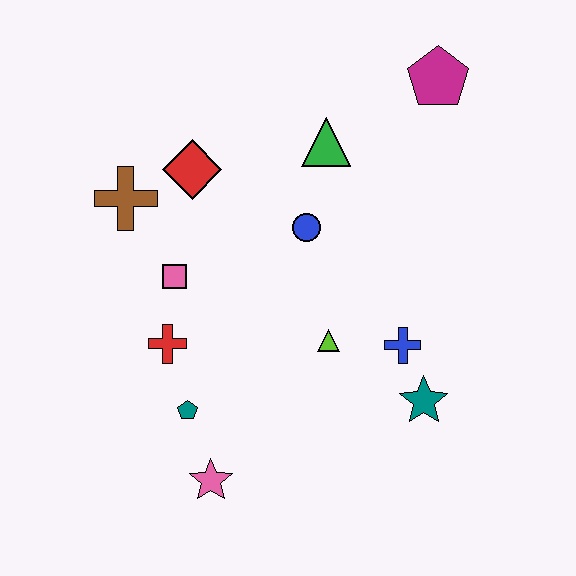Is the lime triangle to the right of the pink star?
Yes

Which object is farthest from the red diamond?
The teal star is farthest from the red diamond.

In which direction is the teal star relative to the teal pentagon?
The teal star is to the right of the teal pentagon.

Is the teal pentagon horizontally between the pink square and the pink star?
Yes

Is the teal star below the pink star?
No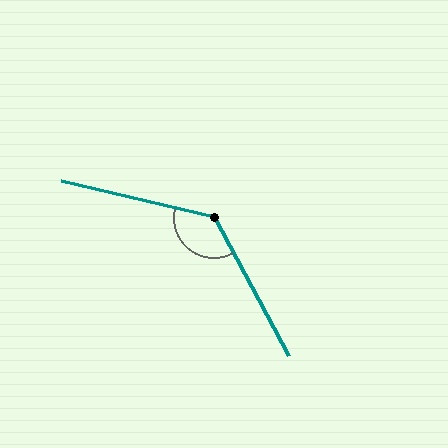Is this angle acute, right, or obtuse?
It is obtuse.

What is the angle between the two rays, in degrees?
Approximately 132 degrees.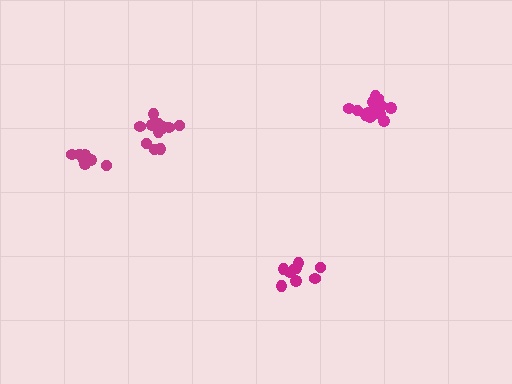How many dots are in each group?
Group 1: 9 dots, Group 2: 14 dots, Group 3: 14 dots, Group 4: 8 dots (45 total).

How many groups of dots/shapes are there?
There are 4 groups.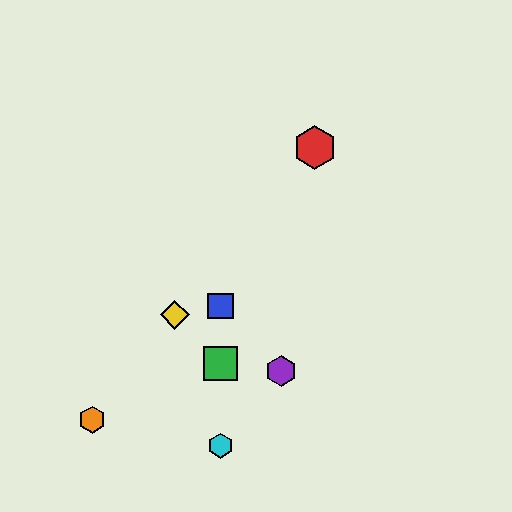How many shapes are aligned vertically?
3 shapes (the blue square, the green square, the cyan hexagon) are aligned vertically.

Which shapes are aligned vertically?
The blue square, the green square, the cyan hexagon are aligned vertically.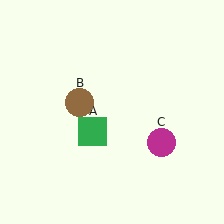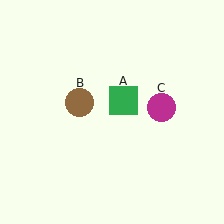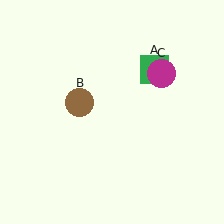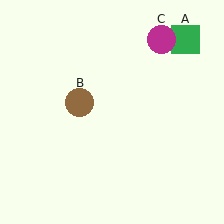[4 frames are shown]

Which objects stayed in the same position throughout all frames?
Brown circle (object B) remained stationary.